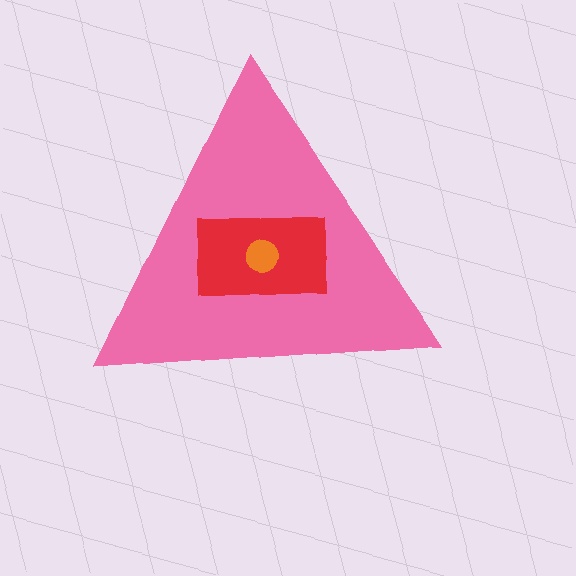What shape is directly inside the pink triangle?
The red rectangle.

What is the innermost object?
The orange circle.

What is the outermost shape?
The pink triangle.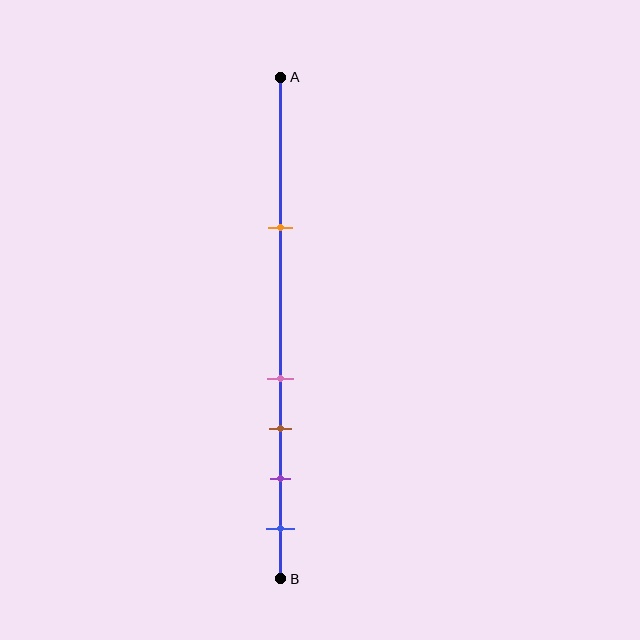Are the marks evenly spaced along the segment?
No, the marks are not evenly spaced.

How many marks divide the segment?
There are 5 marks dividing the segment.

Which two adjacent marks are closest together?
The pink and brown marks are the closest adjacent pair.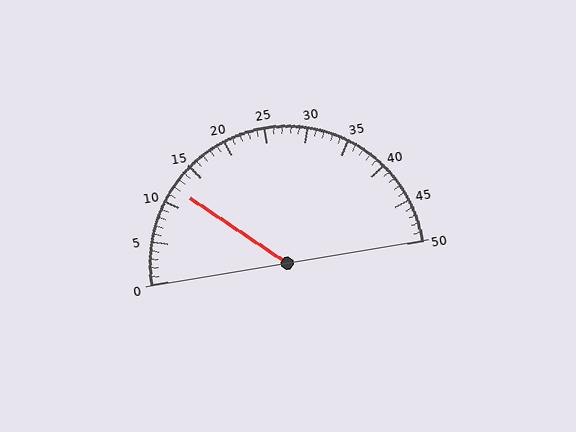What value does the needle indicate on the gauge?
The needle indicates approximately 12.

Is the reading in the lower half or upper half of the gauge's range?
The reading is in the lower half of the range (0 to 50).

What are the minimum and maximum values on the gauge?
The gauge ranges from 0 to 50.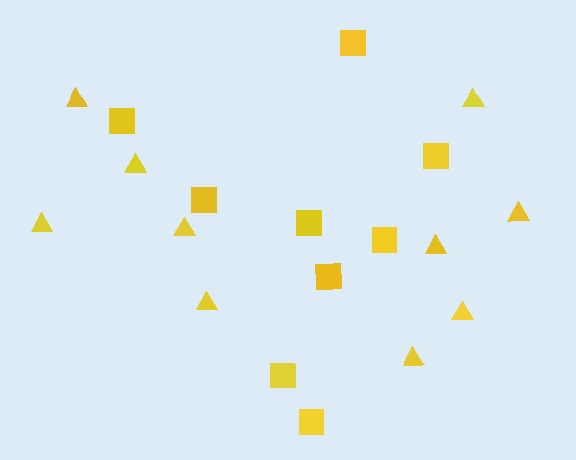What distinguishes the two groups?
There are 2 groups: one group of triangles (10) and one group of squares (9).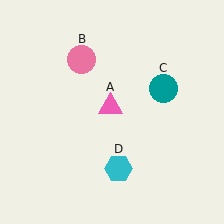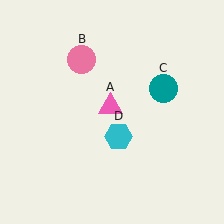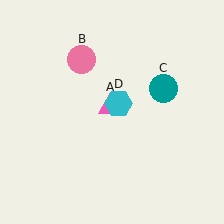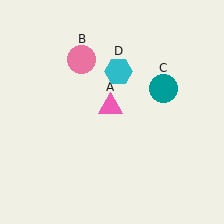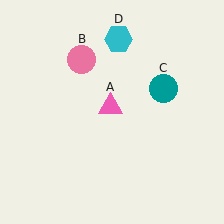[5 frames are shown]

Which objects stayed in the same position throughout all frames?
Pink triangle (object A) and pink circle (object B) and teal circle (object C) remained stationary.